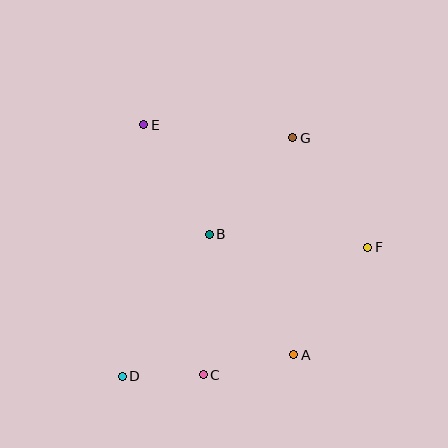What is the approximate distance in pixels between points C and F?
The distance between C and F is approximately 208 pixels.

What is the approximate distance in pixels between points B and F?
The distance between B and F is approximately 159 pixels.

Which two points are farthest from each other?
Points D and G are farthest from each other.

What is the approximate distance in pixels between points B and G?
The distance between B and G is approximately 127 pixels.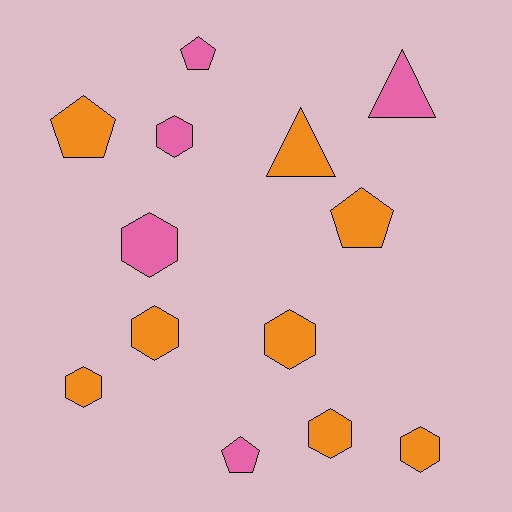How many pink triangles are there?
There is 1 pink triangle.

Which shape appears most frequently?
Hexagon, with 7 objects.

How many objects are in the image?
There are 13 objects.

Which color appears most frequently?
Orange, with 8 objects.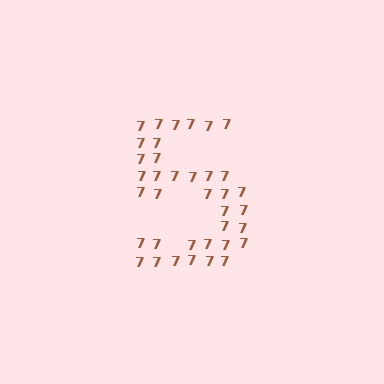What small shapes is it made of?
It is made of small digit 7's.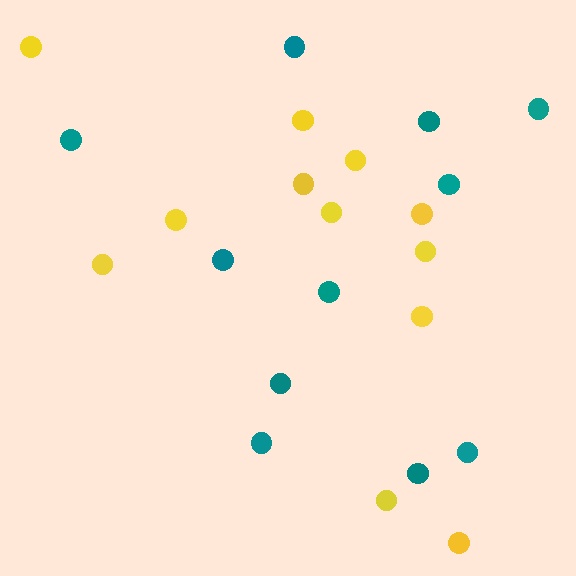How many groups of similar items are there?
There are 2 groups: one group of yellow circles (12) and one group of teal circles (11).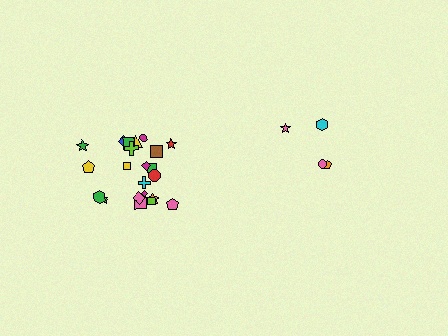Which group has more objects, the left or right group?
The left group.